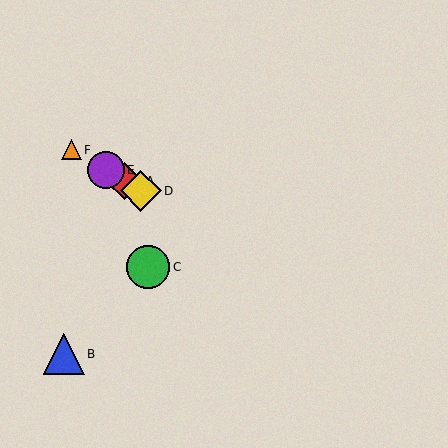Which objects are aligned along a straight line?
Objects A, D, E, F are aligned along a straight line.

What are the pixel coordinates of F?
Object F is at (71, 150).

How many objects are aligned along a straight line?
4 objects (A, D, E, F) are aligned along a straight line.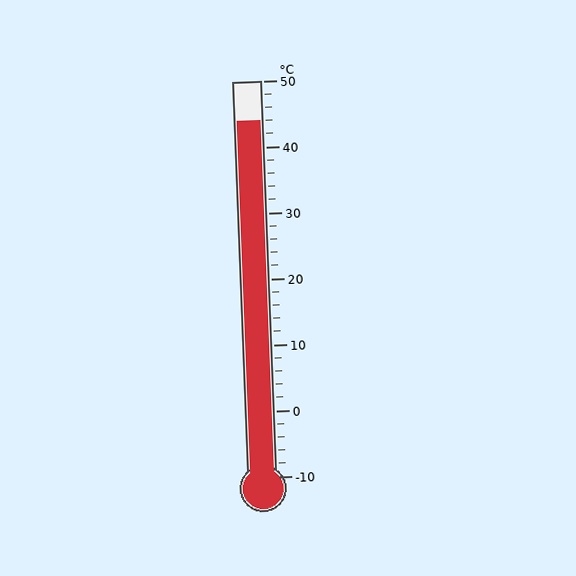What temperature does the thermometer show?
The thermometer shows approximately 44°C.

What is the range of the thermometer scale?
The thermometer scale ranges from -10°C to 50°C.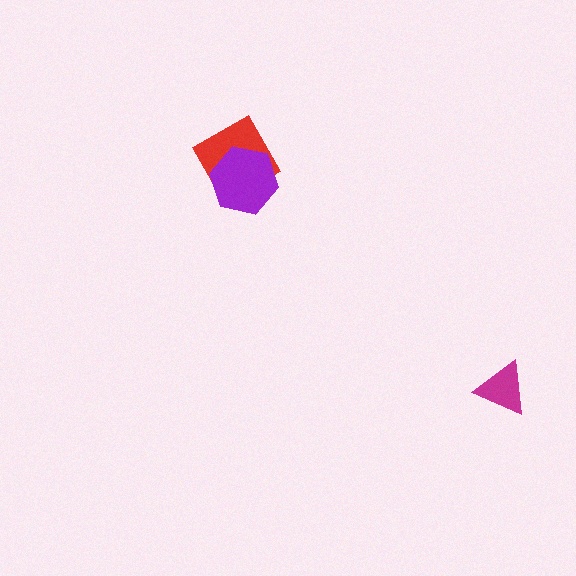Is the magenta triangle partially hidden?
No, no other shape covers it.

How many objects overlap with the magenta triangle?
0 objects overlap with the magenta triangle.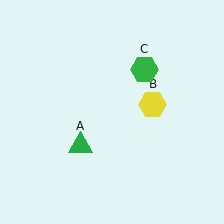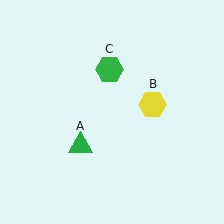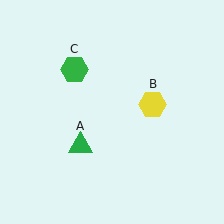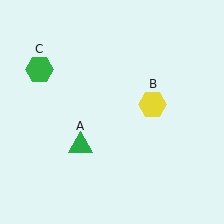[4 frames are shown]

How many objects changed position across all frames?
1 object changed position: green hexagon (object C).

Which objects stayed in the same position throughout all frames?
Green triangle (object A) and yellow hexagon (object B) remained stationary.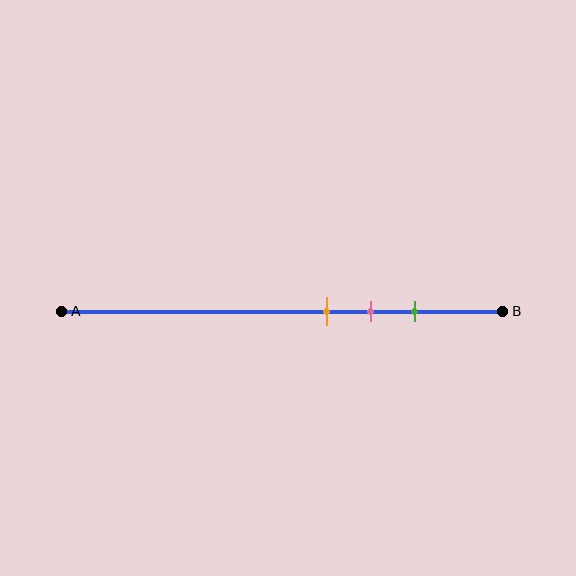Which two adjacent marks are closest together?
The orange and pink marks are the closest adjacent pair.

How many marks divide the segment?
There are 3 marks dividing the segment.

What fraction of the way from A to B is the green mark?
The green mark is approximately 80% (0.8) of the way from A to B.